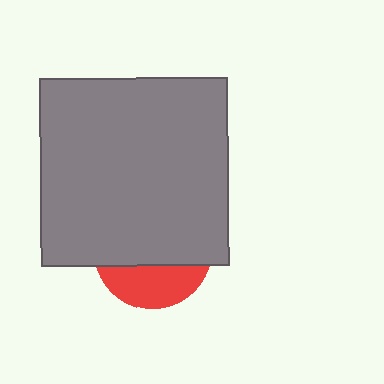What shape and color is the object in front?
The object in front is a gray square.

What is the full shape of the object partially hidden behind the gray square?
The partially hidden object is a red circle.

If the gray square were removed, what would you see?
You would see the complete red circle.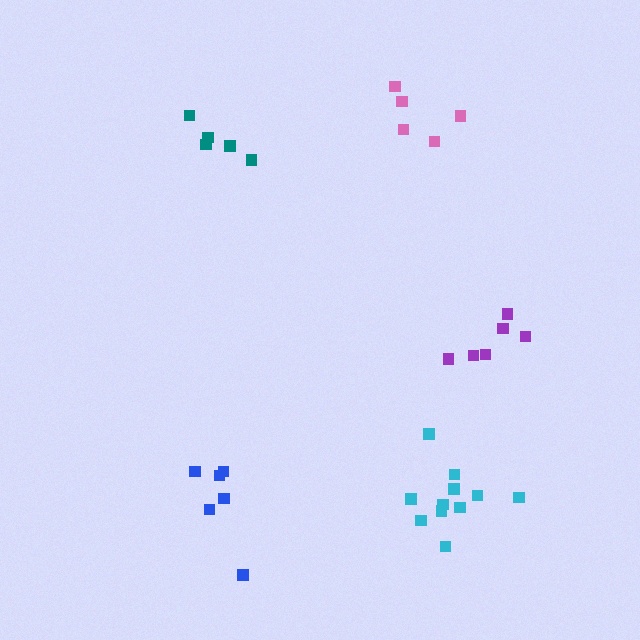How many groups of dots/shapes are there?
There are 5 groups.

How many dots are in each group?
Group 1: 5 dots, Group 2: 6 dots, Group 3: 5 dots, Group 4: 6 dots, Group 5: 11 dots (33 total).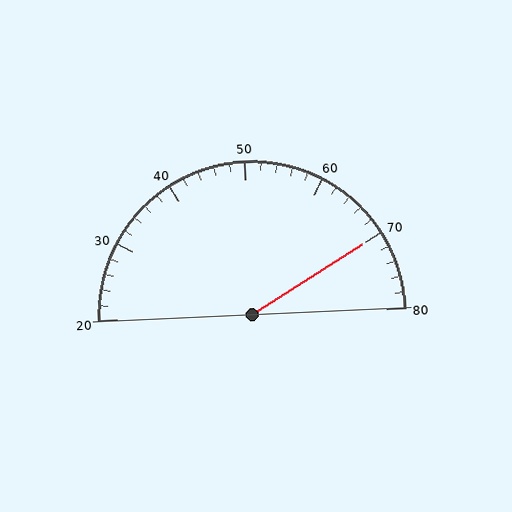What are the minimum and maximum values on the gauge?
The gauge ranges from 20 to 80.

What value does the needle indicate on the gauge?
The needle indicates approximately 70.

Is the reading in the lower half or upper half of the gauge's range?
The reading is in the upper half of the range (20 to 80).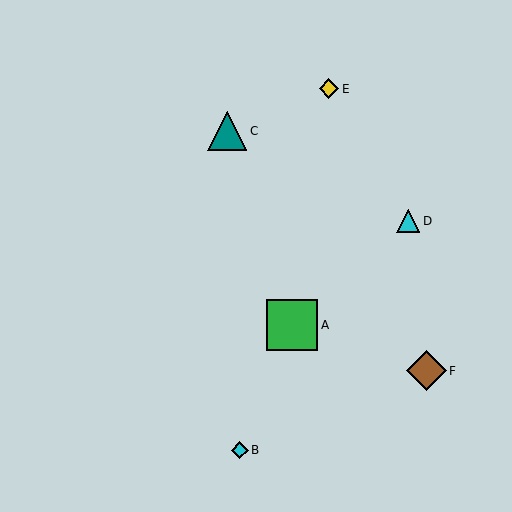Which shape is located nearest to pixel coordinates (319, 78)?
The yellow diamond (labeled E) at (329, 89) is nearest to that location.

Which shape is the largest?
The green square (labeled A) is the largest.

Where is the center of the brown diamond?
The center of the brown diamond is at (426, 371).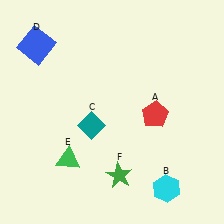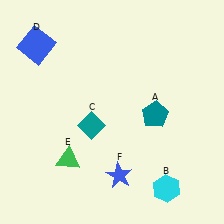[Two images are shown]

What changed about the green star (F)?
In Image 1, F is green. In Image 2, it changed to blue.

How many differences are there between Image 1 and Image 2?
There are 2 differences between the two images.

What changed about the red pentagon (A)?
In Image 1, A is red. In Image 2, it changed to teal.